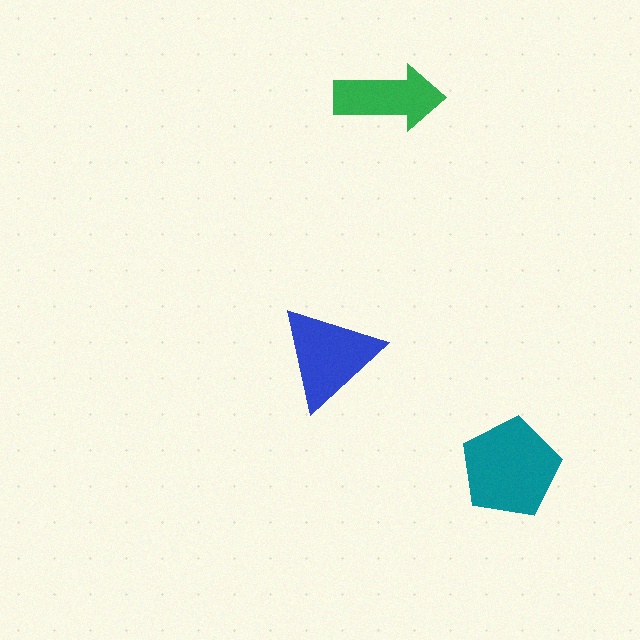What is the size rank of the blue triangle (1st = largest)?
2nd.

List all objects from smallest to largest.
The green arrow, the blue triangle, the teal pentagon.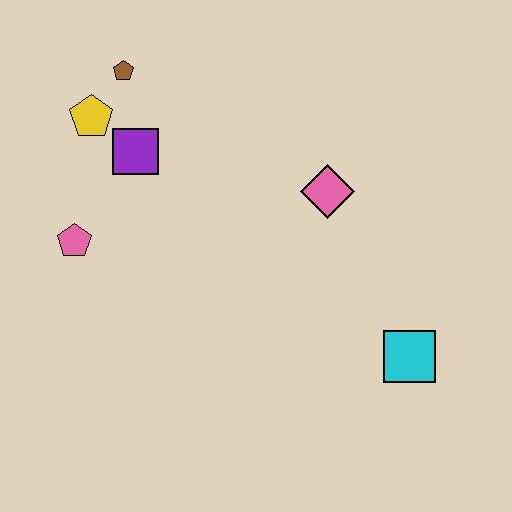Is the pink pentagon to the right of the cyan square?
No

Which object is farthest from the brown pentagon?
The cyan square is farthest from the brown pentagon.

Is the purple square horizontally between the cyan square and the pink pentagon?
Yes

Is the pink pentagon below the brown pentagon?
Yes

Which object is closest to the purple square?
The yellow pentagon is closest to the purple square.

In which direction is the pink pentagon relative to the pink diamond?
The pink pentagon is to the left of the pink diamond.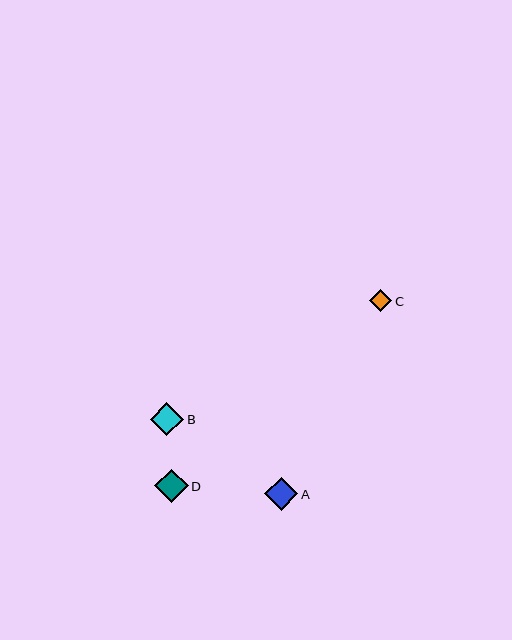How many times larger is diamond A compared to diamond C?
Diamond A is approximately 1.5 times the size of diamond C.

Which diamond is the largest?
Diamond D is the largest with a size of approximately 34 pixels.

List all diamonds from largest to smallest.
From largest to smallest: D, A, B, C.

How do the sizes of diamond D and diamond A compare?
Diamond D and diamond A are approximately the same size.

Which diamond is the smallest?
Diamond C is the smallest with a size of approximately 22 pixels.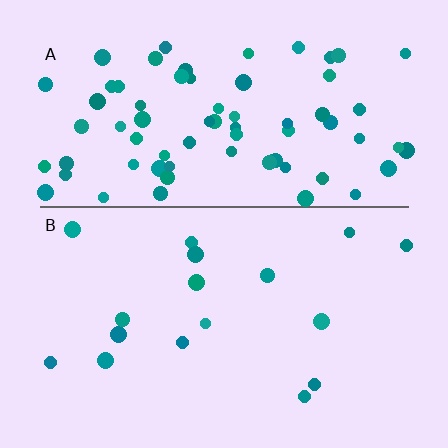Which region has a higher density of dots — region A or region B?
A (the top).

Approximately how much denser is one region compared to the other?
Approximately 4.3× — region A over region B.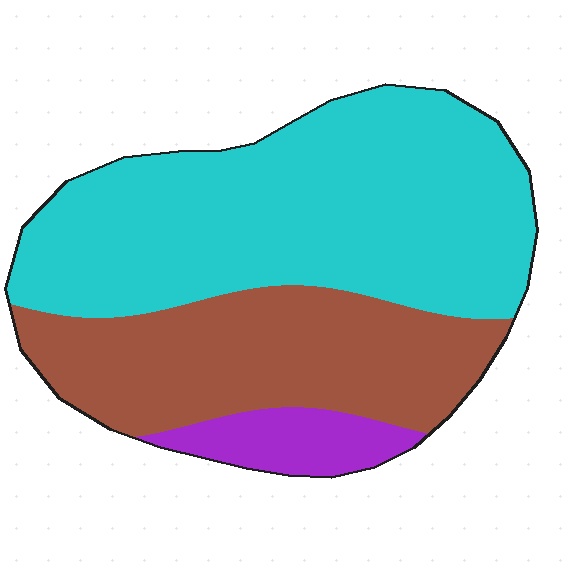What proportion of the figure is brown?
Brown takes up about one third (1/3) of the figure.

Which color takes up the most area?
Cyan, at roughly 55%.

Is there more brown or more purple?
Brown.